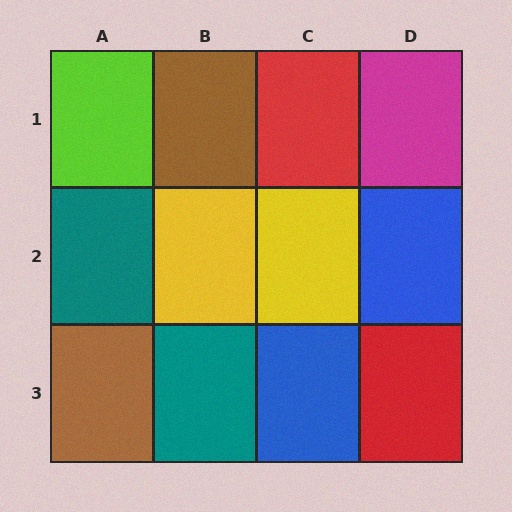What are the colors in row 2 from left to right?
Teal, yellow, yellow, blue.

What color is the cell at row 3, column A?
Brown.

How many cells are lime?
1 cell is lime.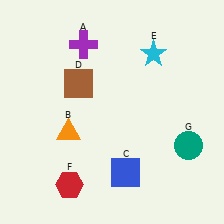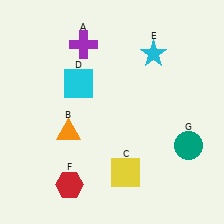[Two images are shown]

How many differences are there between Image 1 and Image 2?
There are 2 differences between the two images.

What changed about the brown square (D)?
In Image 1, D is brown. In Image 2, it changed to cyan.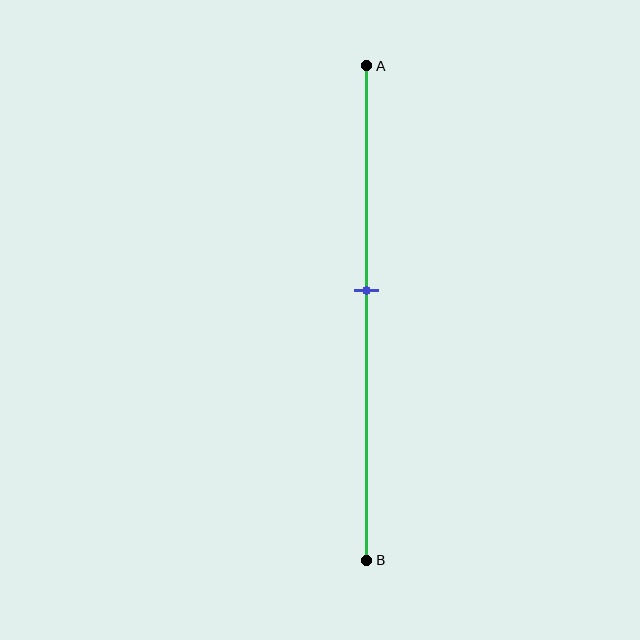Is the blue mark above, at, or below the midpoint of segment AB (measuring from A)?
The blue mark is above the midpoint of segment AB.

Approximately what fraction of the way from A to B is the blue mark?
The blue mark is approximately 45% of the way from A to B.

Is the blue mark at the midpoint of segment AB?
No, the mark is at about 45% from A, not at the 50% midpoint.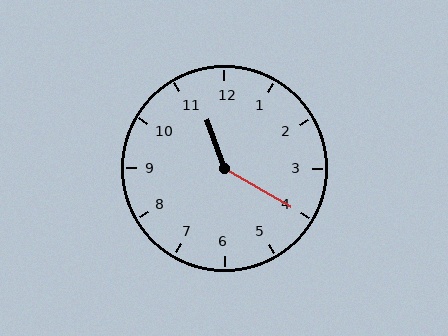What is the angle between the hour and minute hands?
Approximately 140 degrees.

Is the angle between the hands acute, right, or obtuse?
It is obtuse.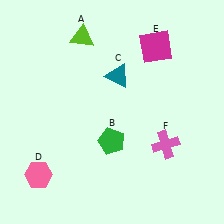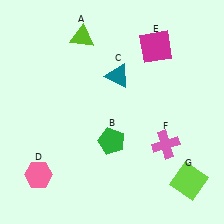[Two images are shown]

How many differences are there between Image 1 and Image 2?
There is 1 difference between the two images.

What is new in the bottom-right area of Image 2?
A lime square (G) was added in the bottom-right area of Image 2.